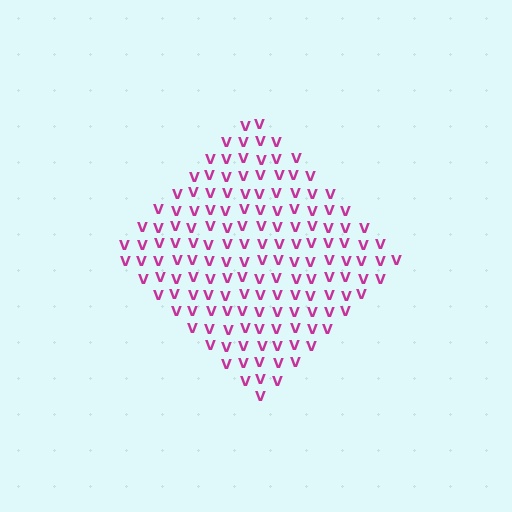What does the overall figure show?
The overall figure shows a diamond.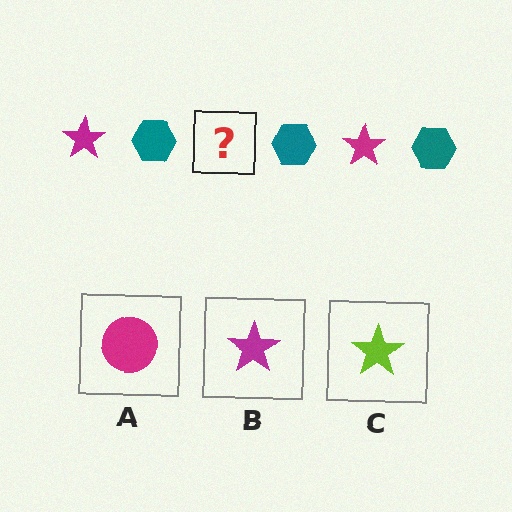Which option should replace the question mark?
Option B.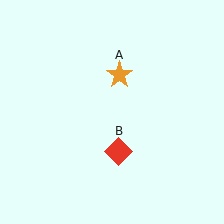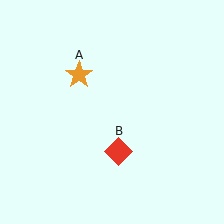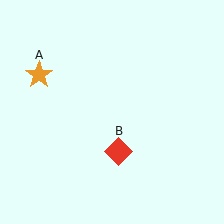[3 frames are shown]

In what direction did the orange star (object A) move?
The orange star (object A) moved left.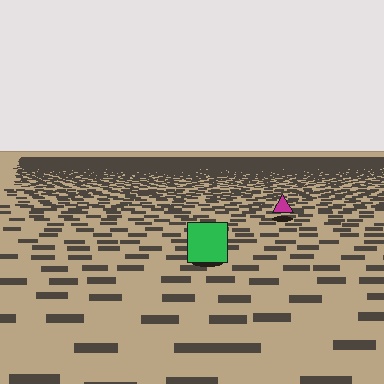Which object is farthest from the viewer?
The magenta triangle is farthest from the viewer. It appears smaller and the ground texture around it is denser.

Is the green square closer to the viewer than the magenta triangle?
Yes. The green square is closer — you can tell from the texture gradient: the ground texture is coarser near it.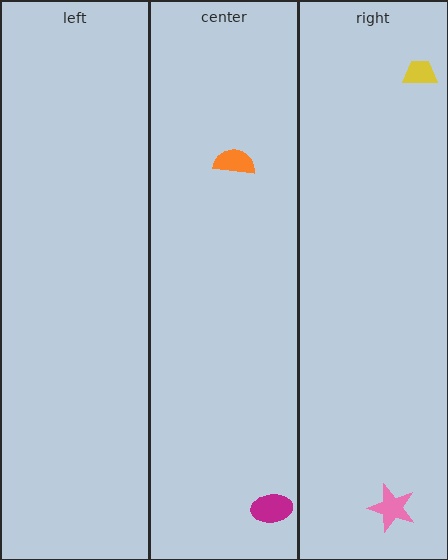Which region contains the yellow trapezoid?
The right region.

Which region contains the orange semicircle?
The center region.